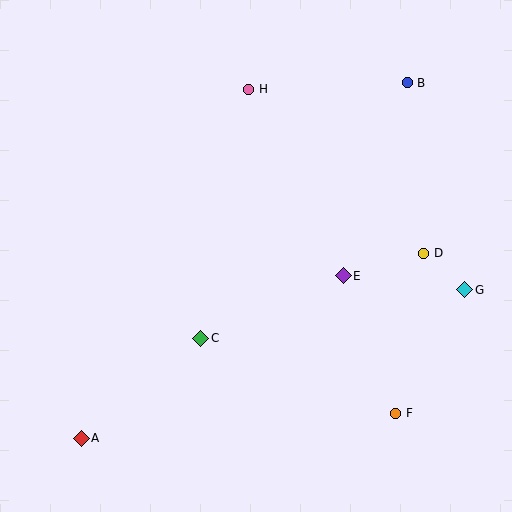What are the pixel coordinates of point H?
Point H is at (249, 89).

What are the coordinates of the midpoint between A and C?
The midpoint between A and C is at (141, 388).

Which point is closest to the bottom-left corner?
Point A is closest to the bottom-left corner.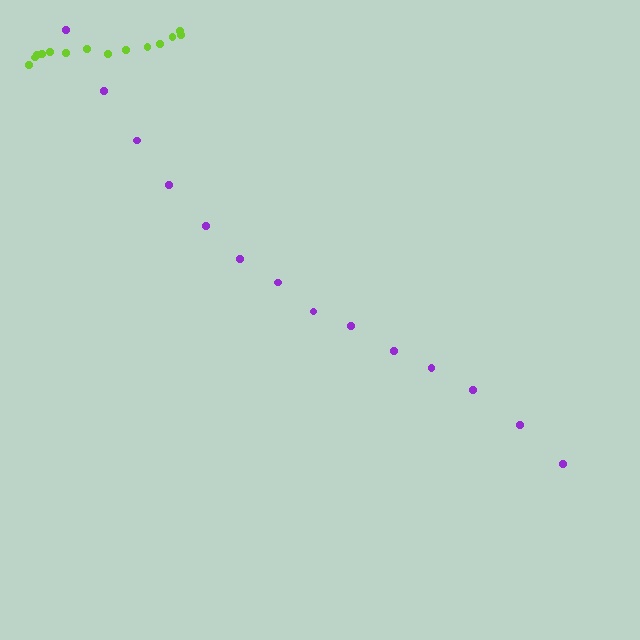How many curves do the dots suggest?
There are 2 distinct paths.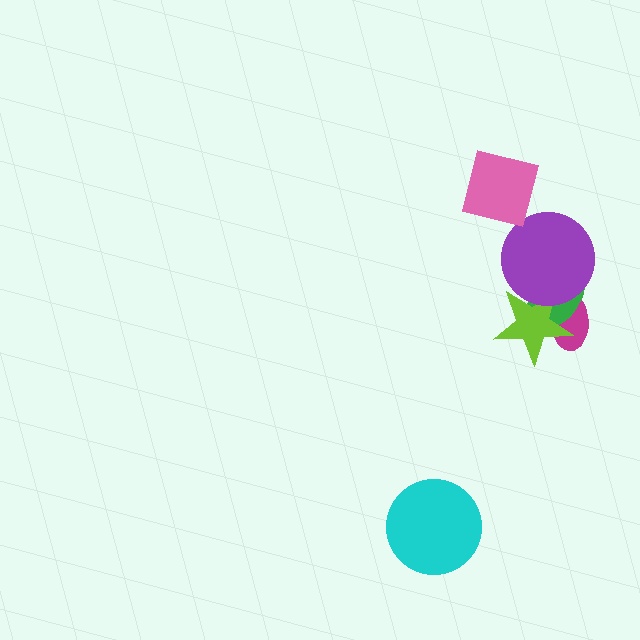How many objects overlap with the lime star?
3 objects overlap with the lime star.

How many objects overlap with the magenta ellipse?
3 objects overlap with the magenta ellipse.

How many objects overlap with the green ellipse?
3 objects overlap with the green ellipse.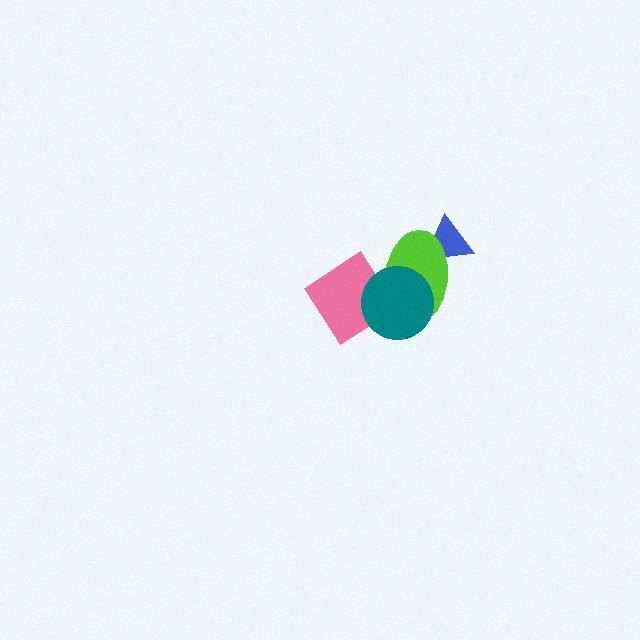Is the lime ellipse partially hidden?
Yes, it is partially covered by another shape.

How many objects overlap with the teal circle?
2 objects overlap with the teal circle.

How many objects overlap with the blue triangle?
1 object overlaps with the blue triangle.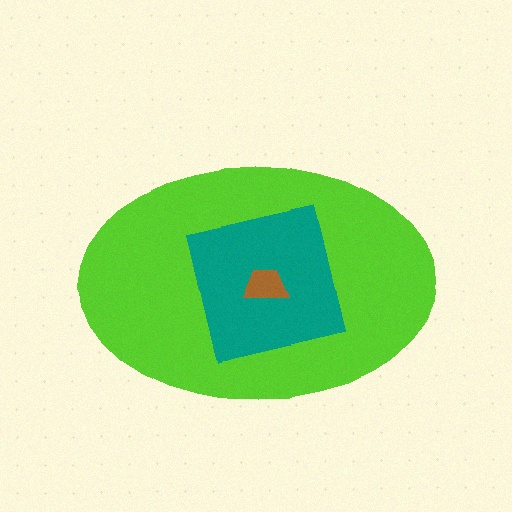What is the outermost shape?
The lime ellipse.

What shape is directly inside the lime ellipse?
The teal square.